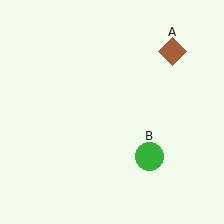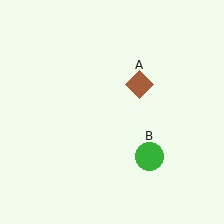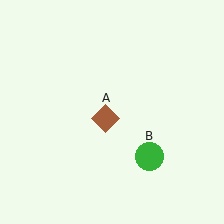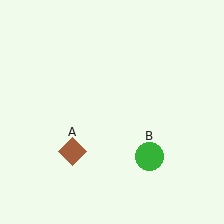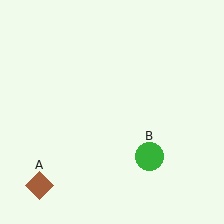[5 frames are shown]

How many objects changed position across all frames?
1 object changed position: brown diamond (object A).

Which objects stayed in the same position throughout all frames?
Green circle (object B) remained stationary.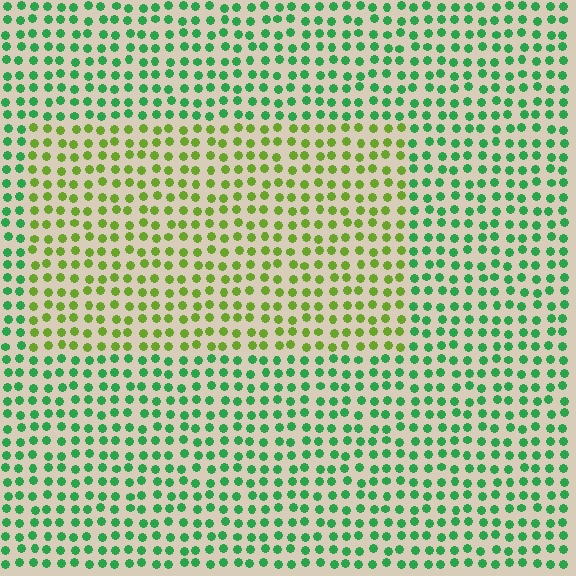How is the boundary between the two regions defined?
The boundary is defined purely by a slight shift in hue (about 47 degrees). Spacing, size, and orientation are identical on both sides.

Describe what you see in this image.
The image is filled with small green elements in a uniform arrangement. A rectangle-shaped region is visible where the elements are tinted to a slightly different hue, forming a subtle color boundary.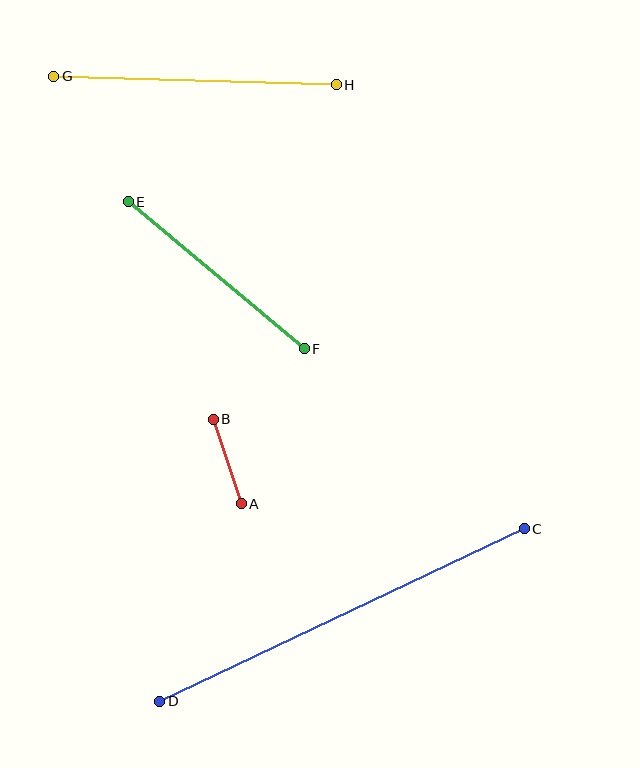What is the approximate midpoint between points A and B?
The midpoint is at approximately (227, 461) pixels.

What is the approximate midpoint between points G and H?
The midpoint is at approximately (195, 81) pixels.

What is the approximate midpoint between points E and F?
The midpoint is at approximately (216, 275) pixels.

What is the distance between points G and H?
The distance is approximately 282 pixels.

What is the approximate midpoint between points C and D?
The midpoint is at approximately (342, 615) pixels.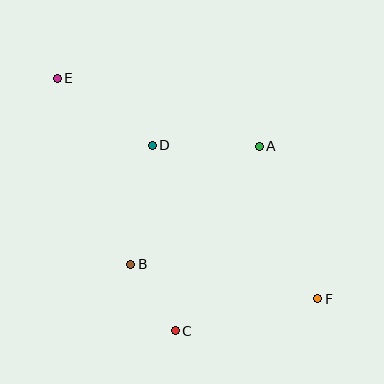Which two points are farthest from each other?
Points E and F are farthest from each other.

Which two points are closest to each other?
Points B and C are closest to each other.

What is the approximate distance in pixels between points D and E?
The distance between D and E is approximately 116 pixels.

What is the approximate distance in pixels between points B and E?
The distance between B and E is approximately 200 pixels.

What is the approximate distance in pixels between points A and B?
The distance between A and B is approximately 175 pixels.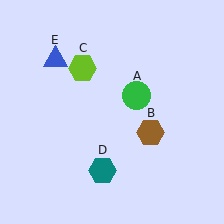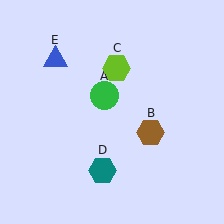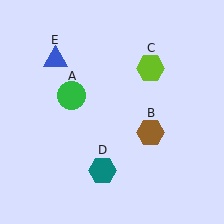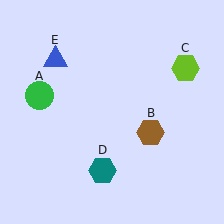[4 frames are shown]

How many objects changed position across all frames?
2 objects changed position: green circle (object A), lime hexagon (object C).